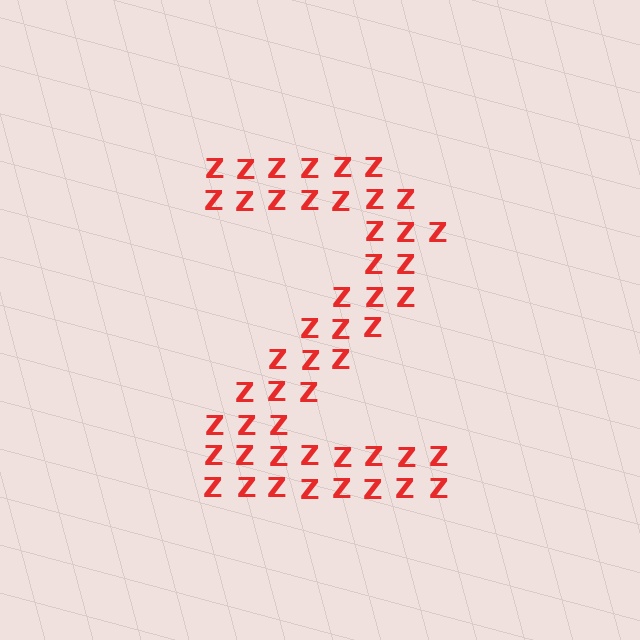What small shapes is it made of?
It is made of small letter Z's.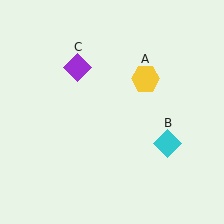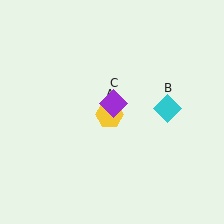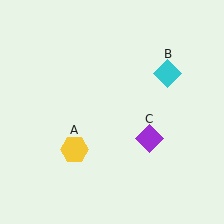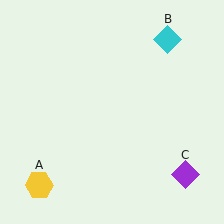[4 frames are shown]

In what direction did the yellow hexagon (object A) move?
The yellow hexagon (object A) moved down and to the left.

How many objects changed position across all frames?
3 objects changed position: yellow hexagon (object A), cyan diamond (object B), purple diamond (object C).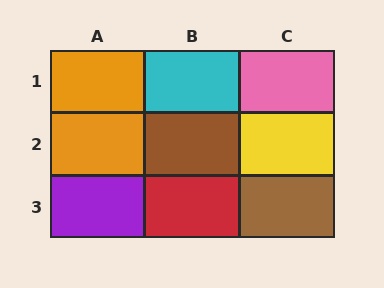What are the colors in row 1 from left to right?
Orange, cyan, pink.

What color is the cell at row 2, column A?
Orange.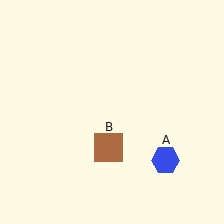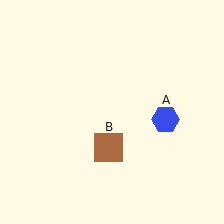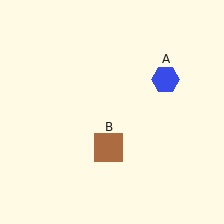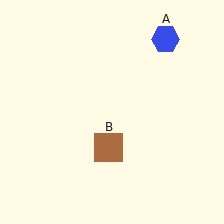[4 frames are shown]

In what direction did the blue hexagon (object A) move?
The blue hexagon (object A) moved up.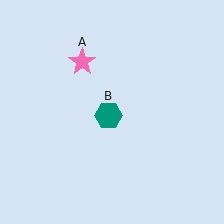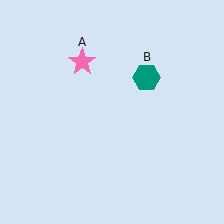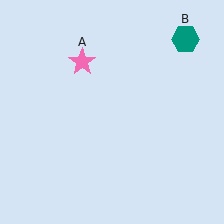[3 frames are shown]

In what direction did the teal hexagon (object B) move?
The teal hexagon (object B) moved up and to the right.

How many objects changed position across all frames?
1 object changed position: teal hexagon (object B).